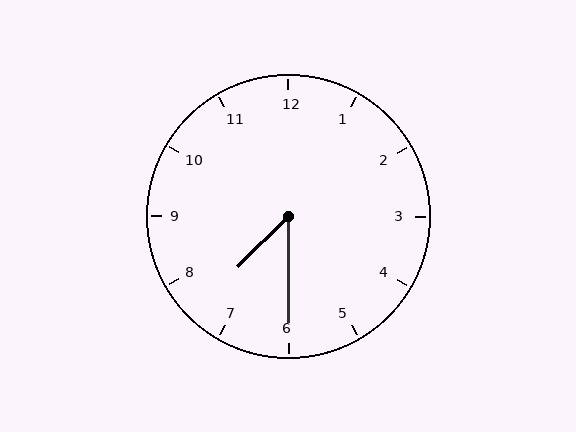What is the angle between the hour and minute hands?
Approximately 45 degrees.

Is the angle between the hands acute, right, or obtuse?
It is acute.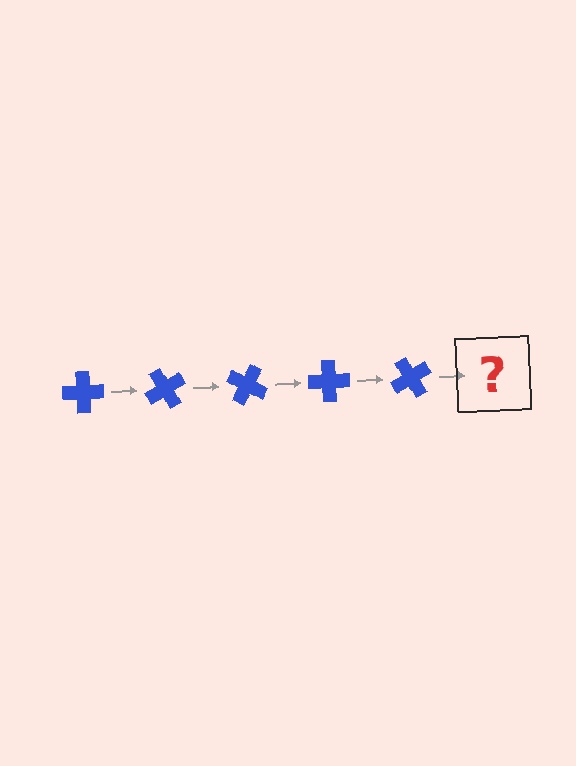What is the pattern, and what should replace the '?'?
The pattern is that the cross rotates 60 degrees each step. The '?' should be a blue cross rotated 300 degrees.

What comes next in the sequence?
The next element should be a blue cross rotated 300 degrees.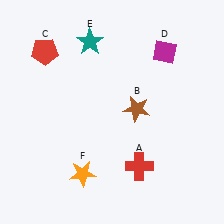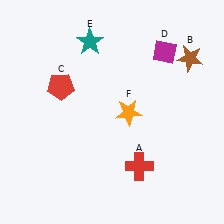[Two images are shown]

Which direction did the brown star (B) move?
The brown star (B) moved right.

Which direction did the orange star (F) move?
The orange star (F) moved up.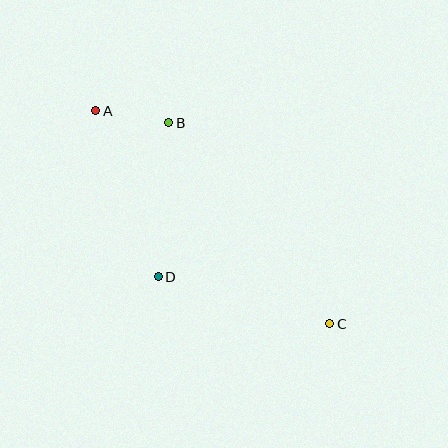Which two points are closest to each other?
Points A and B are closest to each other.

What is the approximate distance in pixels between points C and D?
The distance between C and D is approximately 178 pixels.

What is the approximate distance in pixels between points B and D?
The distance between B and D is approximately 154 pixels.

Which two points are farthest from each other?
Points A and C are farthest from each other.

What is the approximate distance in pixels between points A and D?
The distance between A and D is approximately 177 pixels.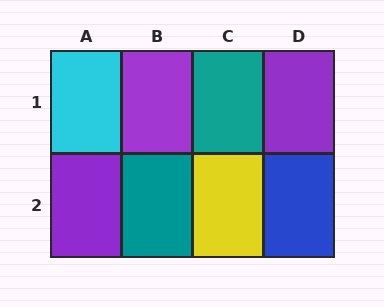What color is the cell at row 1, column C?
Teal.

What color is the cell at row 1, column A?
Cyan.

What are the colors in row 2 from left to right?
Purple, teal, yellow, blue.